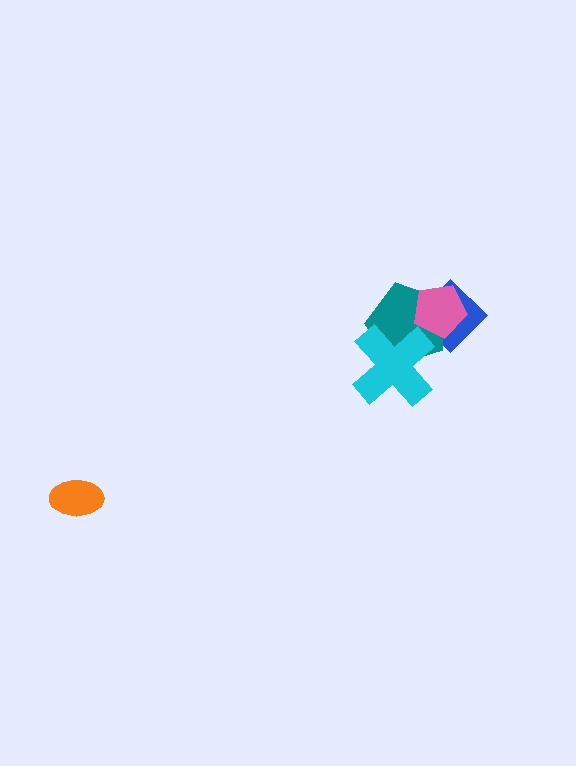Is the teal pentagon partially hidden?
Yes, it is partially covered by another shape.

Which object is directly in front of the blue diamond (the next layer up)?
The teal pentagon is directly in front of the blue diamond.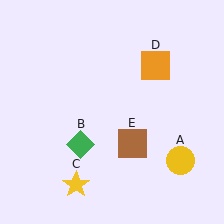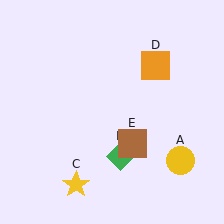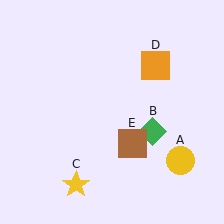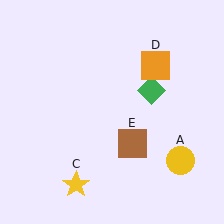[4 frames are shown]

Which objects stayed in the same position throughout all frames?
Yellow circle (object A) and yellow star (object C) and orange square (object D) and brown square (object E) remained stationary.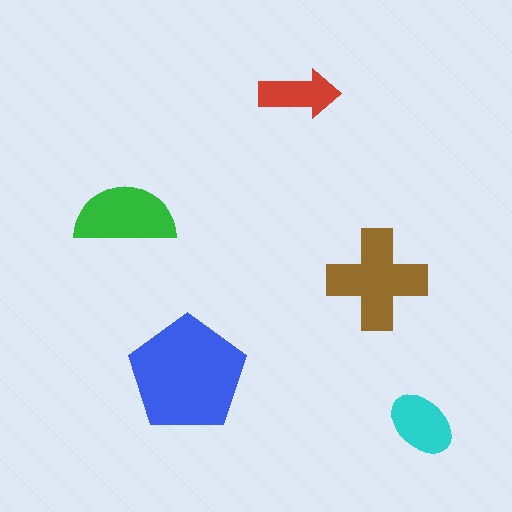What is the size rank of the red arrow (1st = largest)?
5th.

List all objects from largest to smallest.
The blue pentagon, the brown cross, the green semicircle, the cyan ellipse, the red arrow.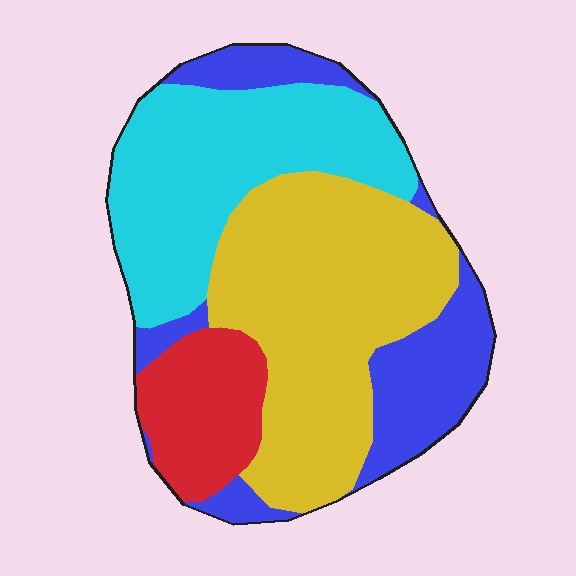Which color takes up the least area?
Red, at roughly 15%.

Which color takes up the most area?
Yellow, at roughly 40%.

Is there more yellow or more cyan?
Yellow.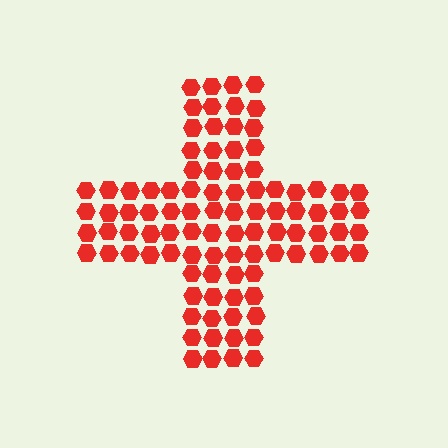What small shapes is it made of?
It is made of small hexagons.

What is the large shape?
The large shape is a cross.